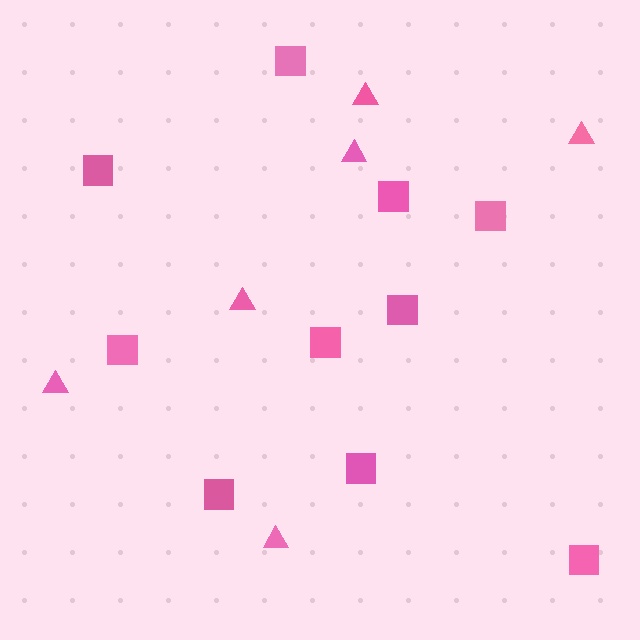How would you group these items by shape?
There are 2 groups: one group of squares (10) and one group of triangles (6).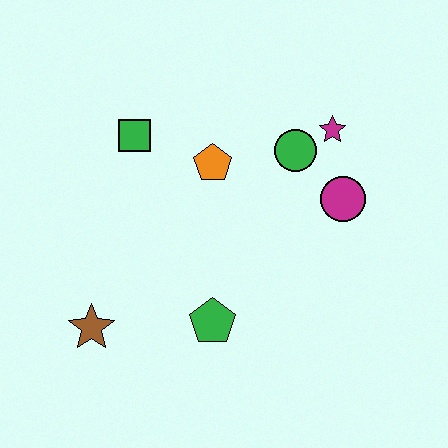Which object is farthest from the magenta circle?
The brown star is farthest from the magenta circle.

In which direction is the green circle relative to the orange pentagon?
The green circle is to the right of the orange pentagon.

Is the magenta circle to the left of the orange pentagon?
No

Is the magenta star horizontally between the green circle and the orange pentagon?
No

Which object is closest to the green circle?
The magenta star is closest to the green circle.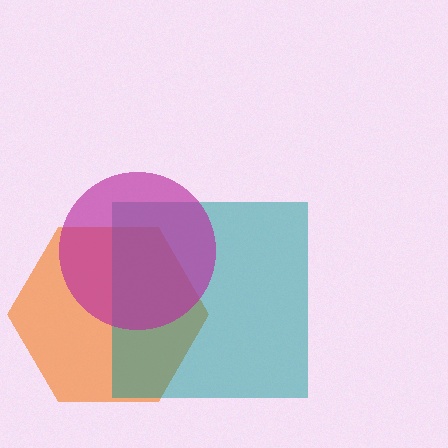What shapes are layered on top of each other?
The layered shapes are: an orange hexagon, a teal square, a magenta circle.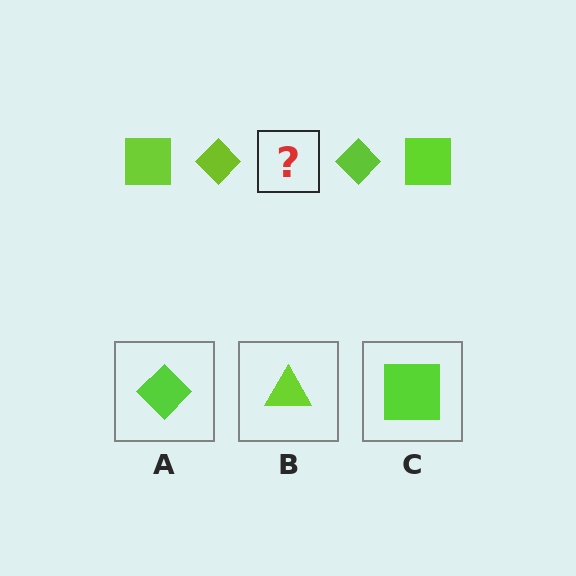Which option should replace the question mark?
Option C.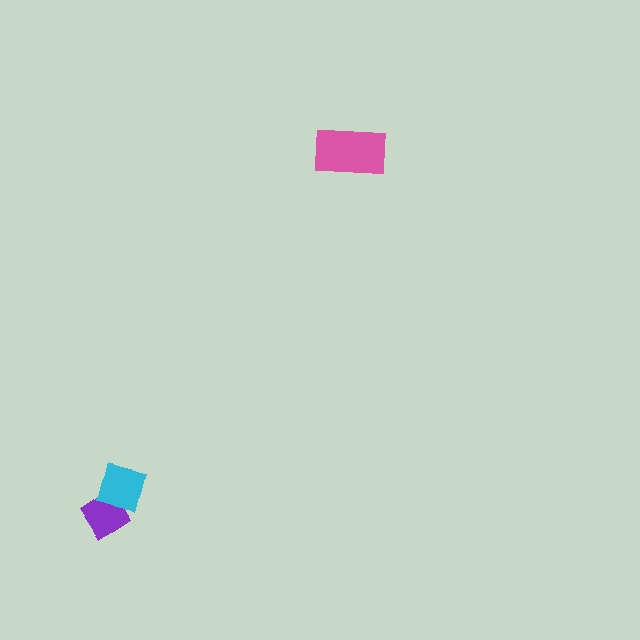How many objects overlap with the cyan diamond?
1 object overlaps with the cyan diamond.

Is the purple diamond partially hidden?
Yes, it is partially covered by another shape.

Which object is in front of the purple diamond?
The cyan diamond is in front of the purple diamond.